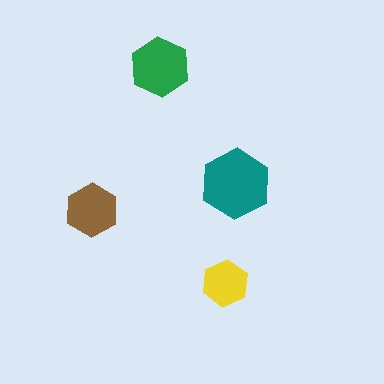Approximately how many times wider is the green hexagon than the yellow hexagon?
About 1.5 times wider.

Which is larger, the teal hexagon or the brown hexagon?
The teal one.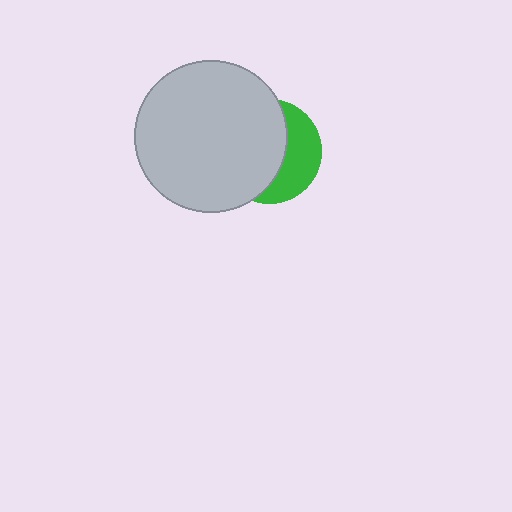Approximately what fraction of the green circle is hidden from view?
Roughly 62% of the green circle is hidden behind the light gray circle.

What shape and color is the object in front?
The object in front is a light gray circle.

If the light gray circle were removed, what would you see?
You would see the complete green circle.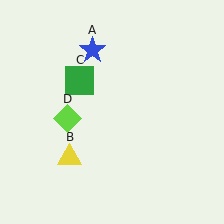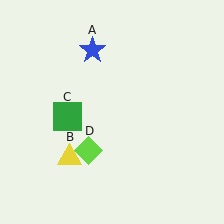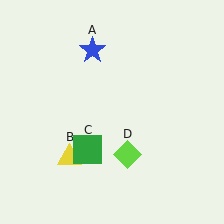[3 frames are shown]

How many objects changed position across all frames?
2 objects changed position: green square (object C), lime diamond (object D).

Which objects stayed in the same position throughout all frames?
Blue star (object A) and yellow triangle (object B) remained stationary.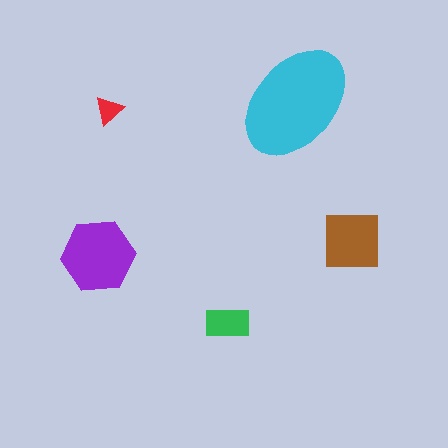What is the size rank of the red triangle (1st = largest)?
5th.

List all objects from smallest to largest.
The red triangle, the green rectangle, the brown square, the purple hexagon, the cyan ellipse.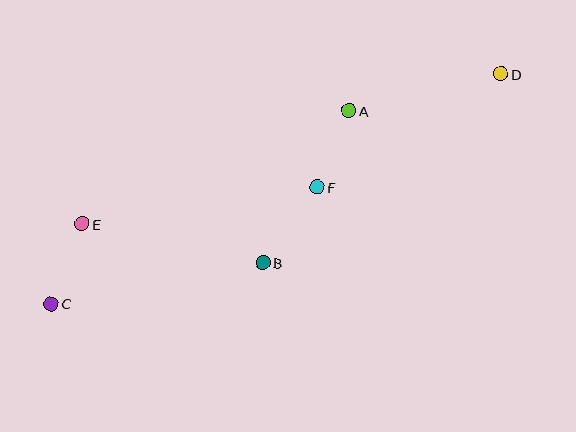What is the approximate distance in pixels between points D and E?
The distance between D and E is approximately 445 pixels.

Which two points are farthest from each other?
Points C and D are farthest from each other.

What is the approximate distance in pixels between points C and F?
The distance between C and F is approximately 290 pixels.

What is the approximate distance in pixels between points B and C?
The distance between B and C is approximately 216 pixels.